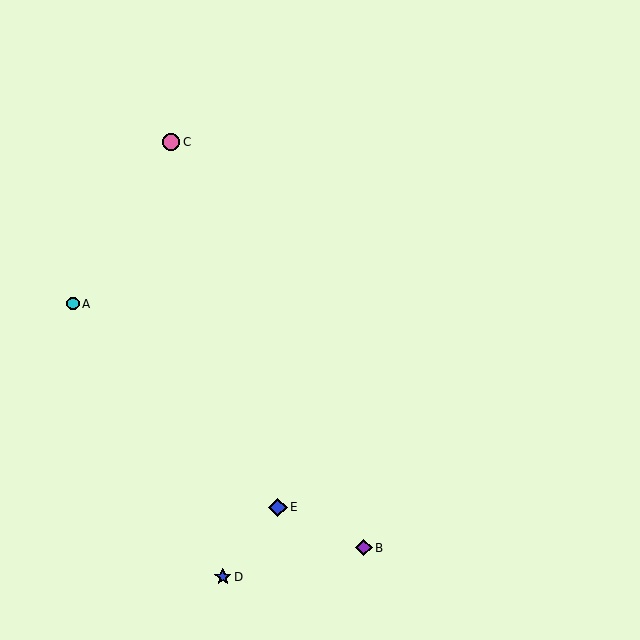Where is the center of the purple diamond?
The center of the purple diamond is at (364, 548).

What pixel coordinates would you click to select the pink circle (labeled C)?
Click at (171, 142) to select the pink circle C.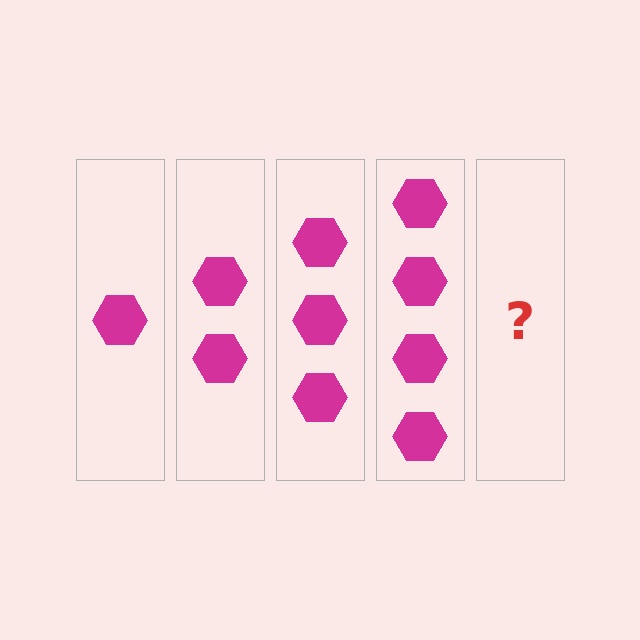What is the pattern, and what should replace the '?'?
The pattern is that each step adds one more hexagon. The '?' should be 5 hexagons.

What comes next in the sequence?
The next element should be 5 hexagons.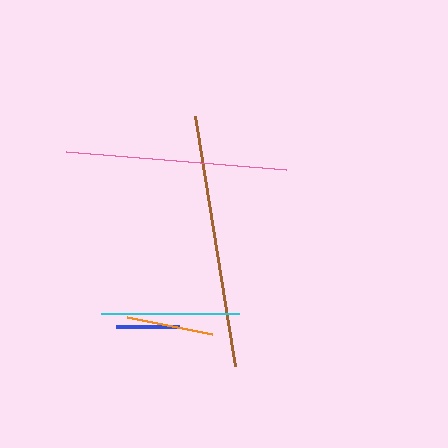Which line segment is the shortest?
The blue line is the shortest at approximately 63 pixels.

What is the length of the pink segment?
The pink segment is approximately 221 pixels long.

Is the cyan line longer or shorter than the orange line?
The cyan line is longer than the orange line.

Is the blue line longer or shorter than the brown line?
The brown line is longer than the blue line.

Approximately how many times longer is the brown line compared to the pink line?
The brown line is approximately 1.2 times the length of the pink line.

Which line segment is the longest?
The brown line is the longest at approximately 254 pixels.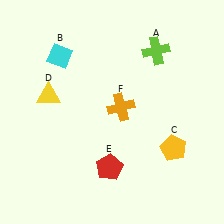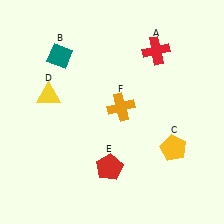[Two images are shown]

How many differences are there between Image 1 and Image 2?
There are 2 differences between the two images.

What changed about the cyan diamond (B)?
In Image 1, B is cyan. In Image 2, it changed to teal.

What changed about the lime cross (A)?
In Image 1, A is lime. In Image 2, it changed to red.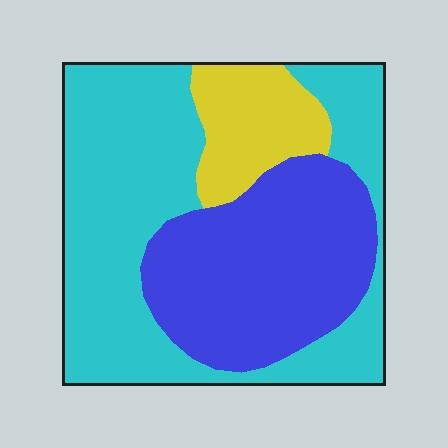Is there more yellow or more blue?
Blue.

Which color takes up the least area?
Yellow, at roughly 15%.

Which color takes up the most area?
Cyan, at roughly 50%.